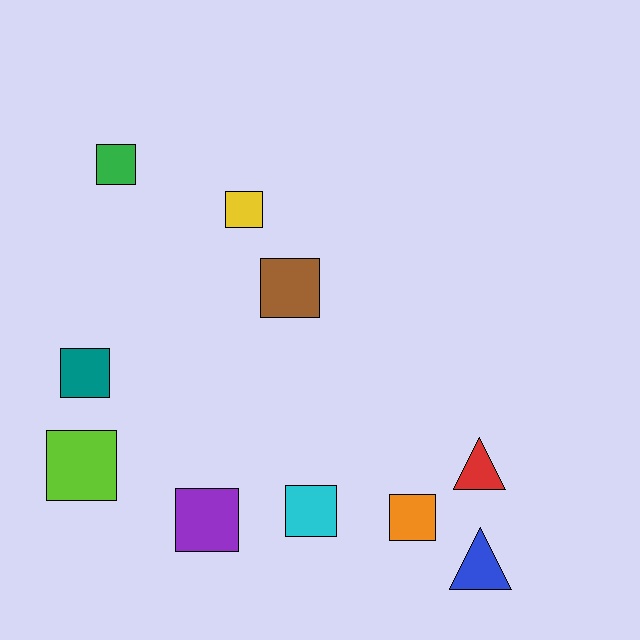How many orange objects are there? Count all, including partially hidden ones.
There is 1 orange object.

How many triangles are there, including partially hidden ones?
There are 2 triangles.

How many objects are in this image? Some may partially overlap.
There are 10 objects.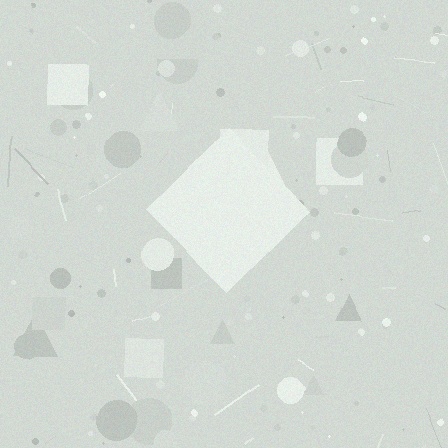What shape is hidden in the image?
A diamond is hidden in the image.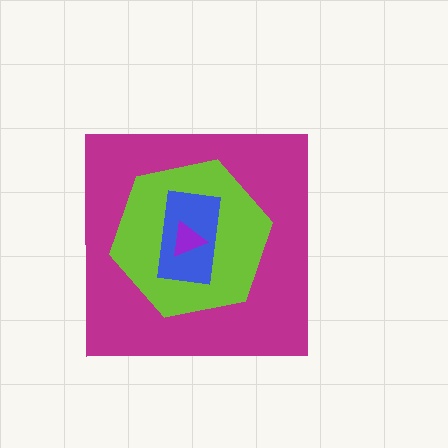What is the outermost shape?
The magenta square.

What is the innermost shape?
The purple triangle.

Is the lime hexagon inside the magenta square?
Yes.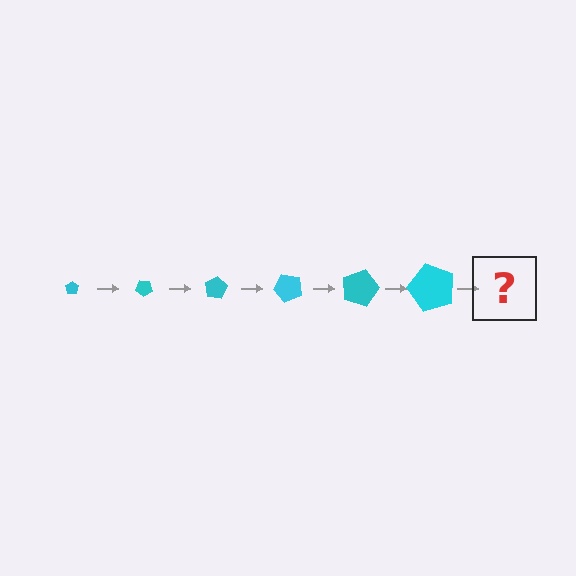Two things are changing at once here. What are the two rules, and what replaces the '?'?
The two rules are that the pentagon grows larger each step and it rotates 40 degrees each step. The '?' should be a pentagon, larger than the previous one and rotated 240 degrees from the start.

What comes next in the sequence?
The next element should be a pentagon, larger than the previous one and rotated 240 degrees from the start.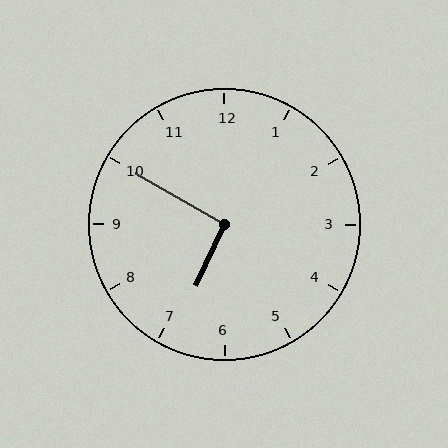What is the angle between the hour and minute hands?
Approximately 95 degrees.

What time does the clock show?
6:50.